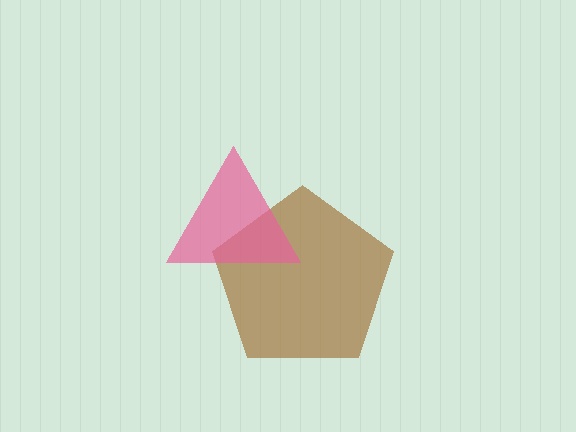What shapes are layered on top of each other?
The layered shapes are: a brown pentagon, a pink triangle.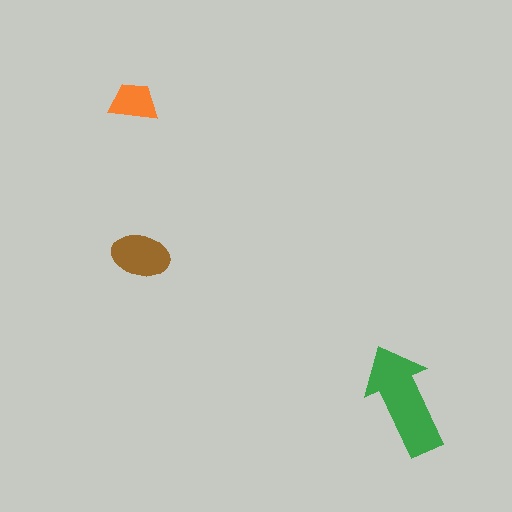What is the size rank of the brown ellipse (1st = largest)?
2nd.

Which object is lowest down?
The green arrow is bottommost.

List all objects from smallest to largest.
The orange trapezoid, the brown ellipse, the green arrow.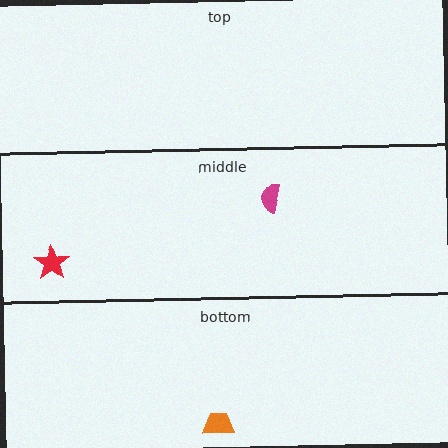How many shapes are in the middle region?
2.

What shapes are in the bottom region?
The orange trapezoid.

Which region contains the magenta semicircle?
The middle region.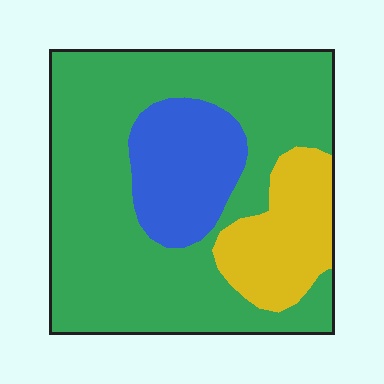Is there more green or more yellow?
Green.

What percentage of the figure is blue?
Blue takes up about one sixth (1/6) of the figure.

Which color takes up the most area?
Green, at roughly 65%.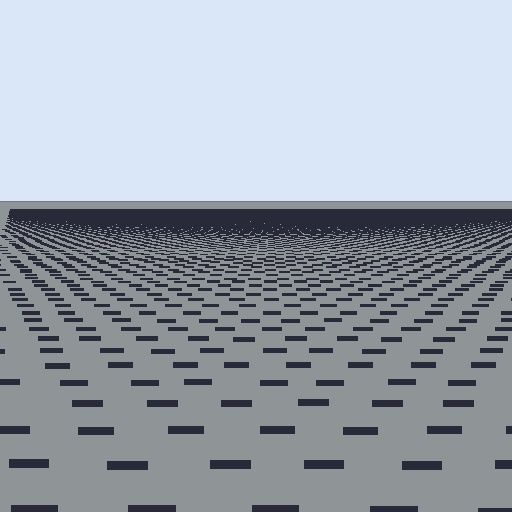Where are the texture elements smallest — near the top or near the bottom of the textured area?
Near the top.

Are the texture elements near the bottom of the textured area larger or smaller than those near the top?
Larger. Near the bottom, elements are closer to the viewer and appear at a bigger on-screen size.